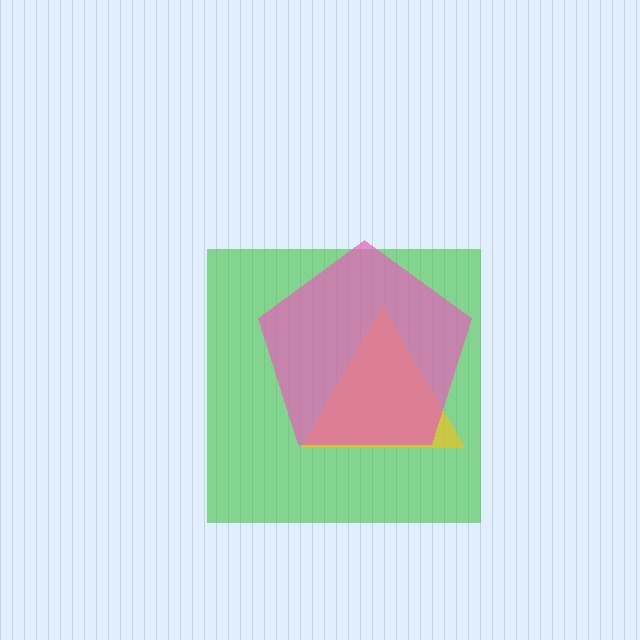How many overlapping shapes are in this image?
There are 3 overlapping shapes in the image.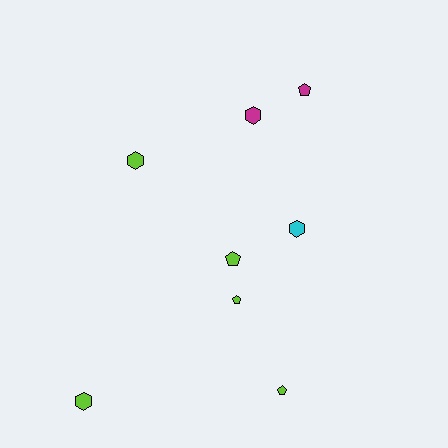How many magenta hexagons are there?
There is 1 magenta hexagon.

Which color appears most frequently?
Lime, with 5 objects.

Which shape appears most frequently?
Hexagon, with 4 objects.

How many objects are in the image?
There are 8 objects.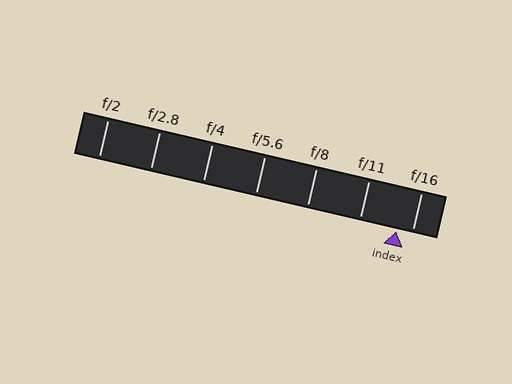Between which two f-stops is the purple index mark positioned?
The index mark is between f/11 and f/16.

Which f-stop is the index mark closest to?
The index mark is closest to f/16.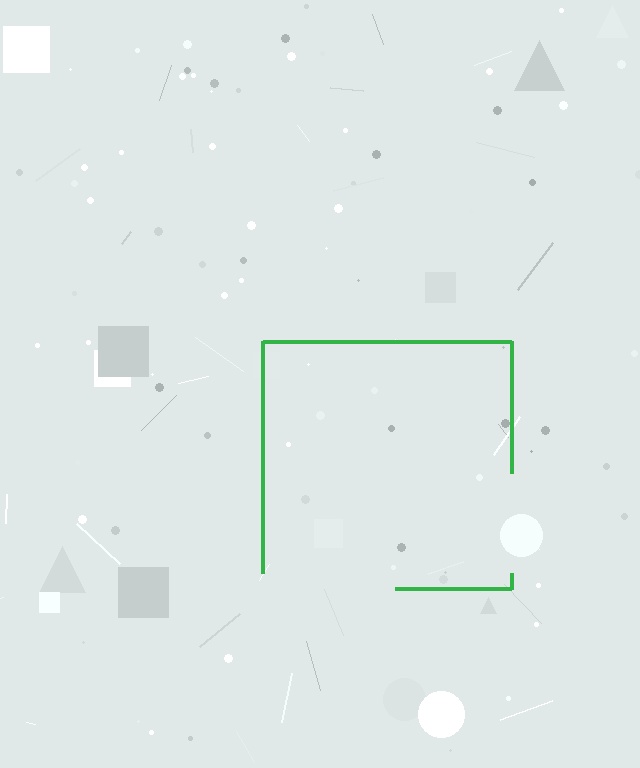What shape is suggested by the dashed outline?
The dashed outline suggests a square.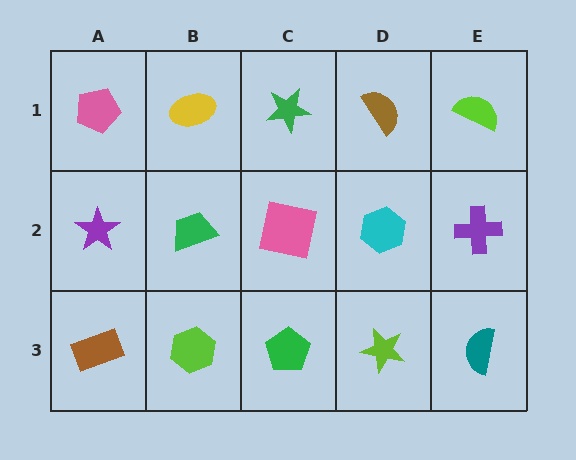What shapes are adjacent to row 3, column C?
A pink square (row 2, column C), a lime hexagon (row 3, column B), a lime star (row 3, column D).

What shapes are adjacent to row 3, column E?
A purple cross (row 2, column E), a lime star (row 3, column D).